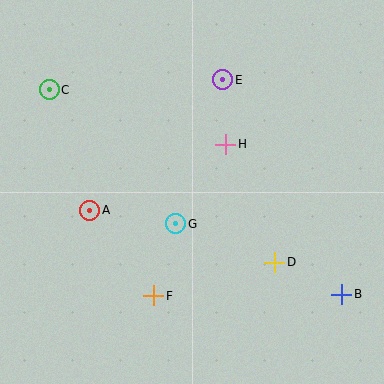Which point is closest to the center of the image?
Point G at (176, 224) is closest to the center.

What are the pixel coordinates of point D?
Point D is at (275, 262).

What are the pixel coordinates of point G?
Point G is at (176, 224).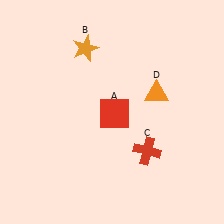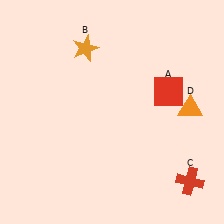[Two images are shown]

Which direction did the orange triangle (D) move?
The orange triangle (D) moved right.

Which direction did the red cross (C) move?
The red cross (C) moved right.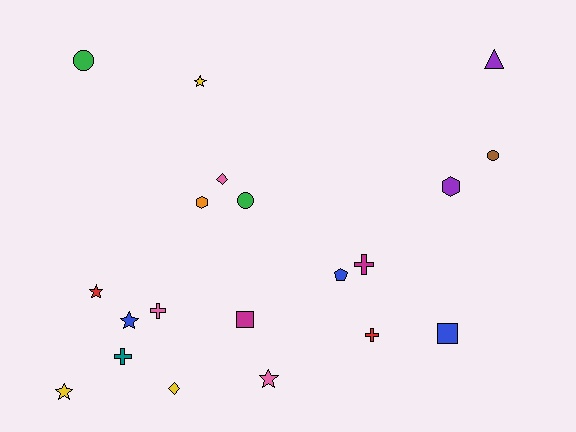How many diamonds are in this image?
There are 2 diamonds.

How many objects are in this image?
There are 20 objects.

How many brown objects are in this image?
There is 1 brown object.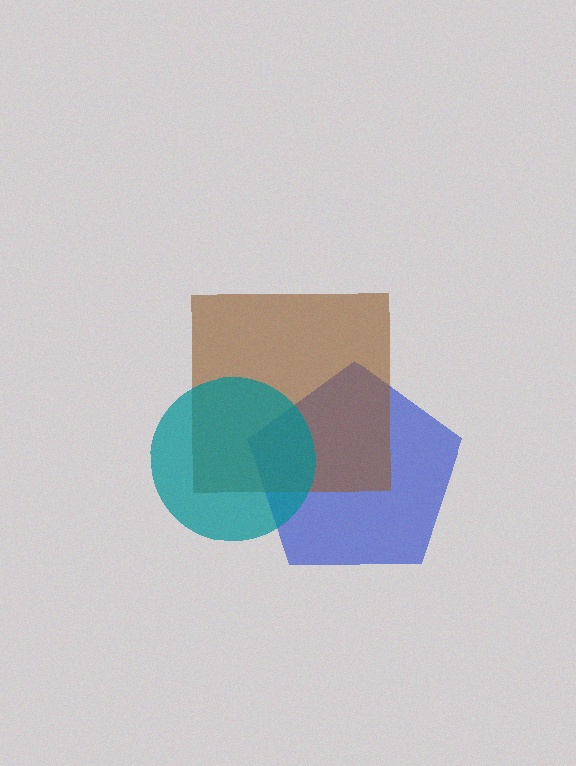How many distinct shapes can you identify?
There are 3 distinct shapes: a blue pentagon, a brown square, a teal circle.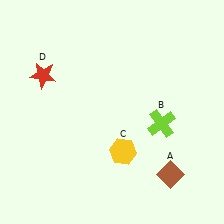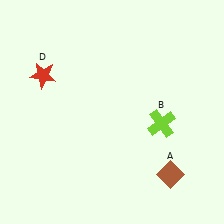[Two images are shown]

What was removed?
The yellow hexagon (C) was removed in Image 2.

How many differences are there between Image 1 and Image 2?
There is 1 difference between the two images.